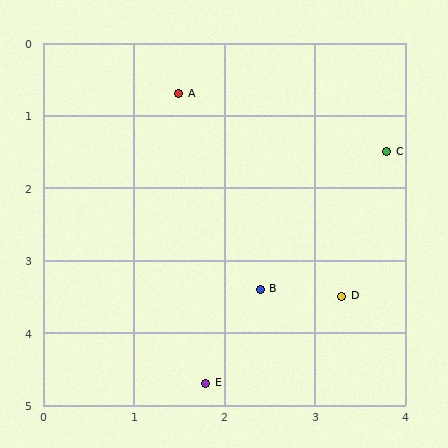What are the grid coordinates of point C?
Point C is at approximately (3.8, 1.5).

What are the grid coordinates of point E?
Point E is at approximately (1.8, 4.7).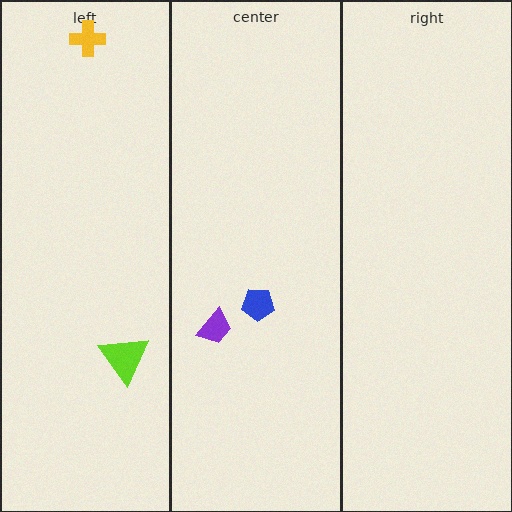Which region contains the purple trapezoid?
The center region.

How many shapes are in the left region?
2.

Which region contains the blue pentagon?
The center region.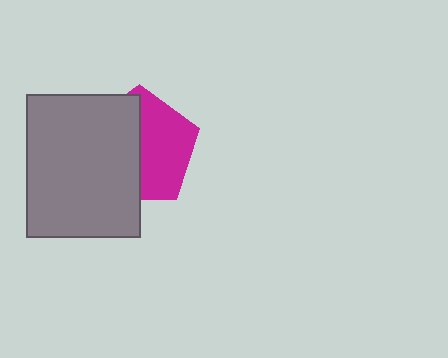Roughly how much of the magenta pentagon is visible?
About half of it is visible (roughly 48%).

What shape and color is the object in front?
The object in front is a gray rectangle.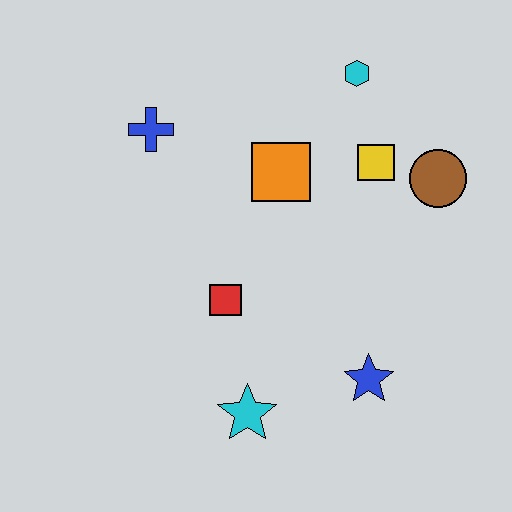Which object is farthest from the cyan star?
The cyan hexagon is farthest from the cyan star.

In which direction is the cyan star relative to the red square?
The cyan star is below the red square.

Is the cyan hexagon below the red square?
No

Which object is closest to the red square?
The cyan star is closest to the red square.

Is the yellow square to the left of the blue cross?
No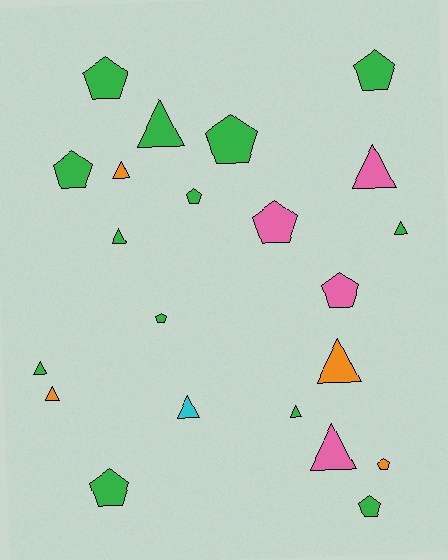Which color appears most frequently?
Green, with 13 objects.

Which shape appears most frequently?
Triangle, with 11 objects.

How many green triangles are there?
There are 5 green triangles.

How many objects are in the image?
There are 22 objects.